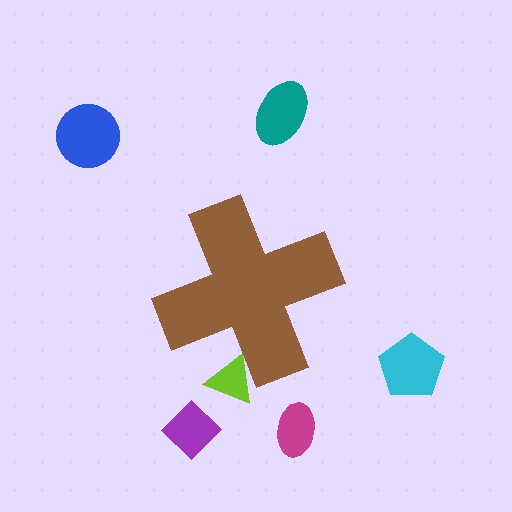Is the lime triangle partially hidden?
Yes, the lime triangle is partially hidden behind the brown cross.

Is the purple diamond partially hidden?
No, the purple diamond is fully visible.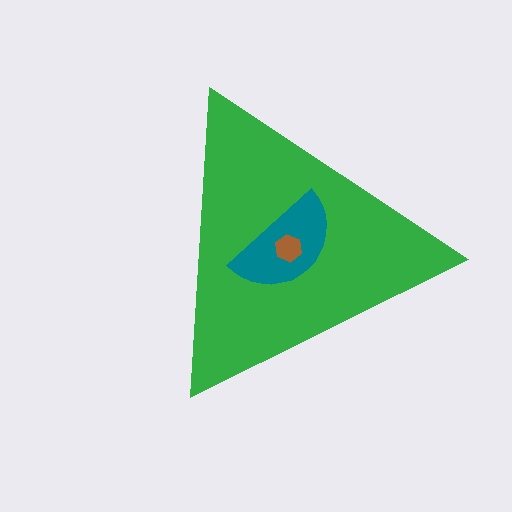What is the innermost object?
The brown hexagon.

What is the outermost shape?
The green triangle.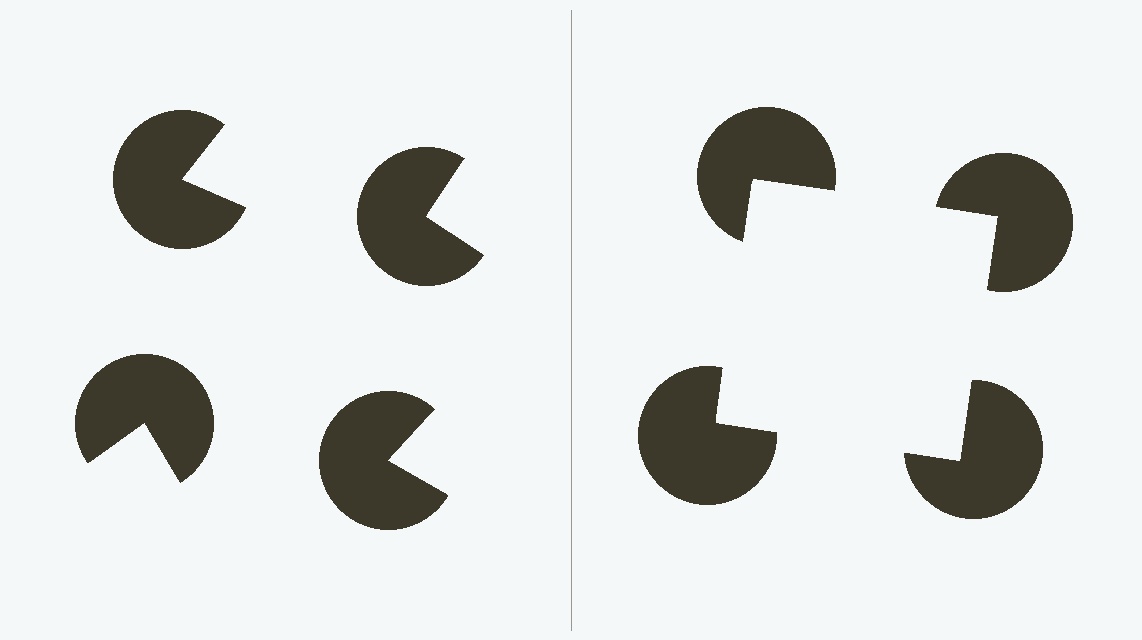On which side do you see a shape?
An illusory square appears on the right side. On the left side the wedge cuts are rotated, so no coherent shape forms.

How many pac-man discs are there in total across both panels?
8 — 4 on each side.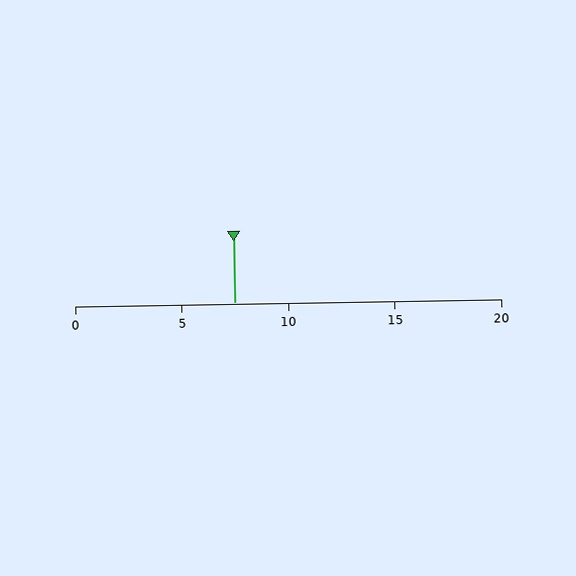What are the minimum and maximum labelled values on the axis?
The axis runs from 0 to 20.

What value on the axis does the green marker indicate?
The marker indicates approximately 7.5.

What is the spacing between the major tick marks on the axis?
The major ticks are spaced 5 apart.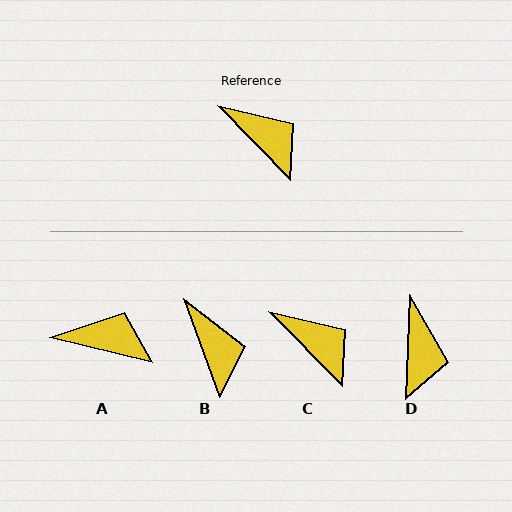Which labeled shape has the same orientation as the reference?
C.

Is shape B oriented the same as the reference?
No, it is off by about 24 degrees.